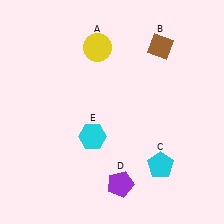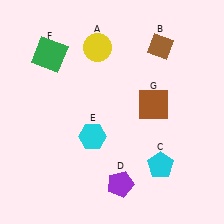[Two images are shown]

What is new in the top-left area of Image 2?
A green square (F) was added in the top-left area of Image 2.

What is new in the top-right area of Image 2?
A brown square (G) was added in the top-right area of Image 2.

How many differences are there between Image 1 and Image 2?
There are 2 differences between the two images.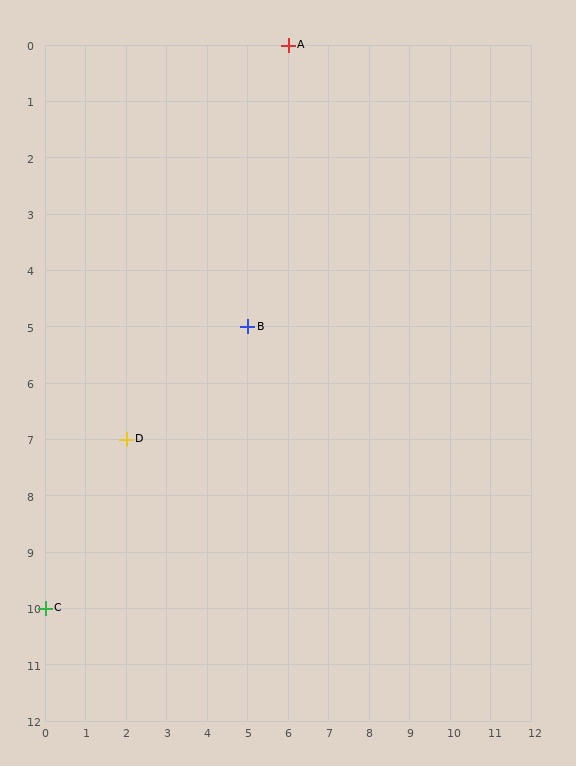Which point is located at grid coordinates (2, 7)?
Point D is at (2, 7).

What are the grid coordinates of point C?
Point C is at grid coordinates (0, 10).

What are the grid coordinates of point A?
Point A is at grid coordinates (6, 0).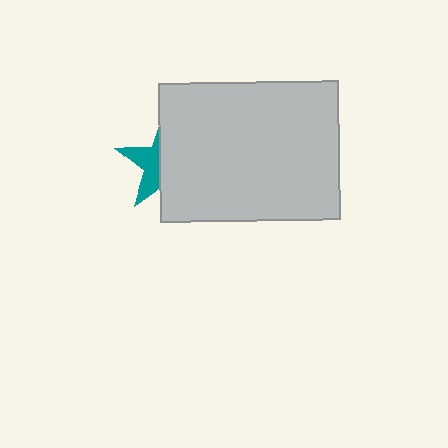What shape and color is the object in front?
The object in front is a light gray rectangle.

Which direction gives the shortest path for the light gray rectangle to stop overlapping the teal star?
Moving right gives the shortest separation.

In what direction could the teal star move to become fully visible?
The teal star could move left. That would shift it out from behind the light gray rectangle entirely.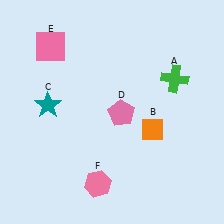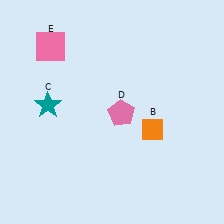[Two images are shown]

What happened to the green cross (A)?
The green cross (A) was removed in Image 2. It was in the top-right area of Image 1.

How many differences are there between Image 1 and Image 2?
There are 2 differences between the two images.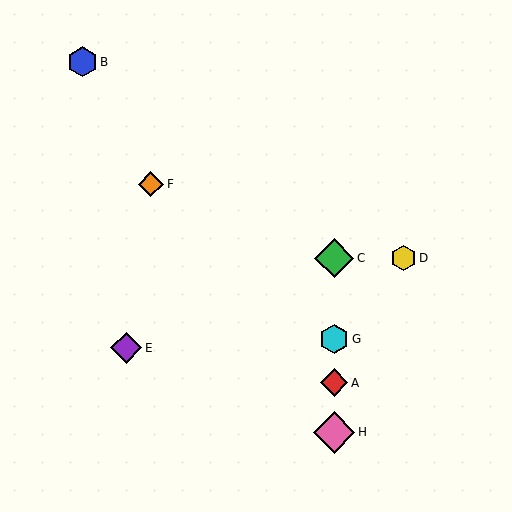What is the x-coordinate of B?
Object B is at x≈82.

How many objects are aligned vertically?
4 objects (A, C, G, H) are aligned vertically.